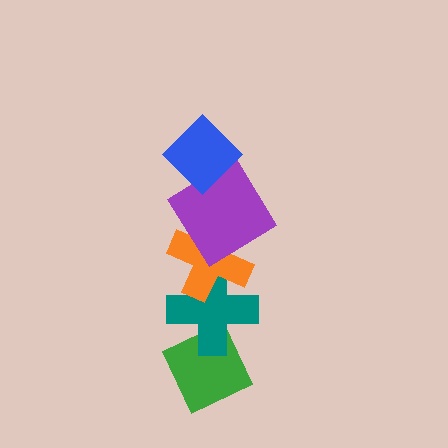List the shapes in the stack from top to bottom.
From top to bottom: the blue diamond, the purple diamond, the orange cross, the teal cross, the green diamond.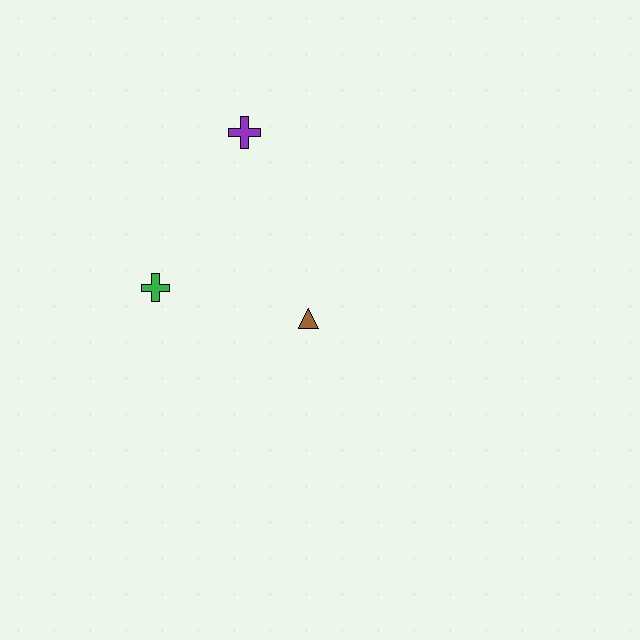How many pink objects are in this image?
There are no pink objects.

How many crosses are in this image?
There are 2 crosses.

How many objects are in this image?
There are 3 objects.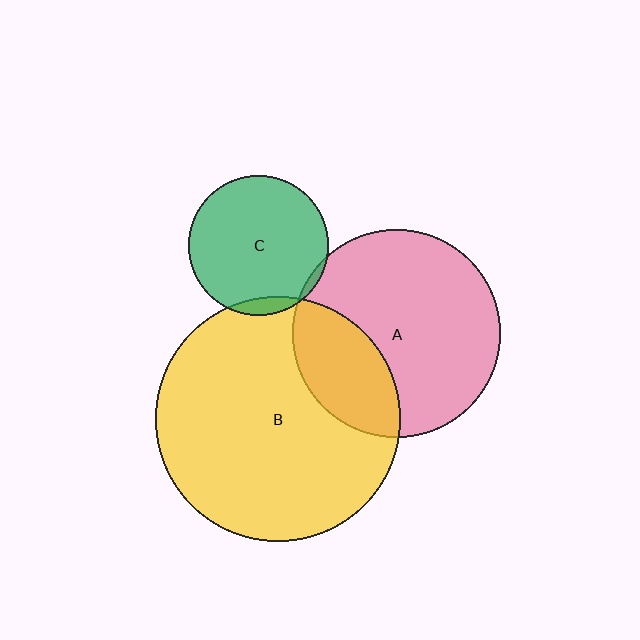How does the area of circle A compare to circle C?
Approximately 2.2 times.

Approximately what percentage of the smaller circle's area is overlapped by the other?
Approximately 5%.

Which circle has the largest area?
Circle B (yellow).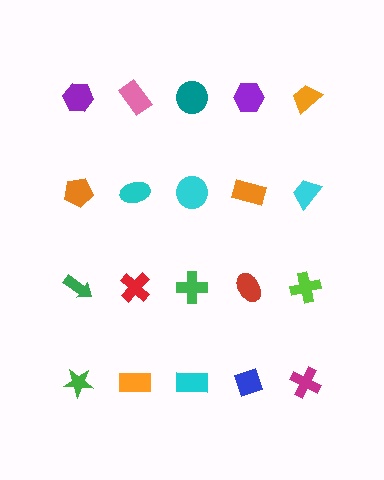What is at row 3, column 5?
A lime cross.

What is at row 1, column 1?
A purple hexagon.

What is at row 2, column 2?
A cyan ellipse.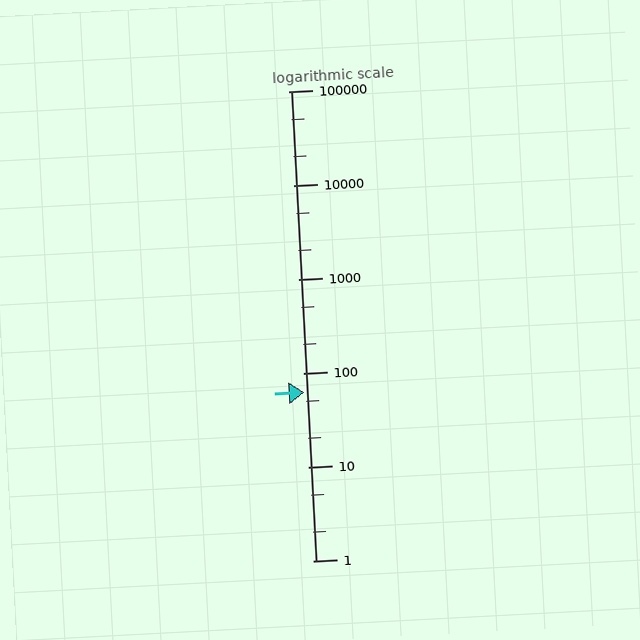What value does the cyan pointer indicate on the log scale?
The pointer indicates approximately 62.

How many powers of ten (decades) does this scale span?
The scale spans 5 decades, from 1 to 100000.